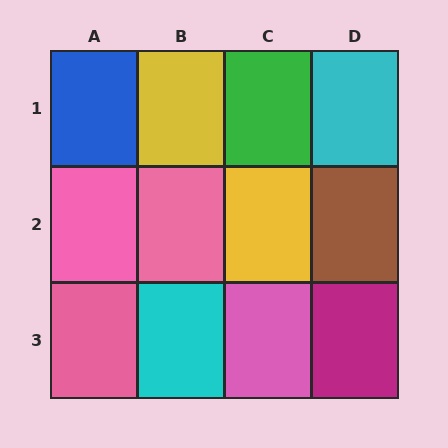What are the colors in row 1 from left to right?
Blue, yellow, green, cyan.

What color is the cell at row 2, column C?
Yellow.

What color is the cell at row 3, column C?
Pink.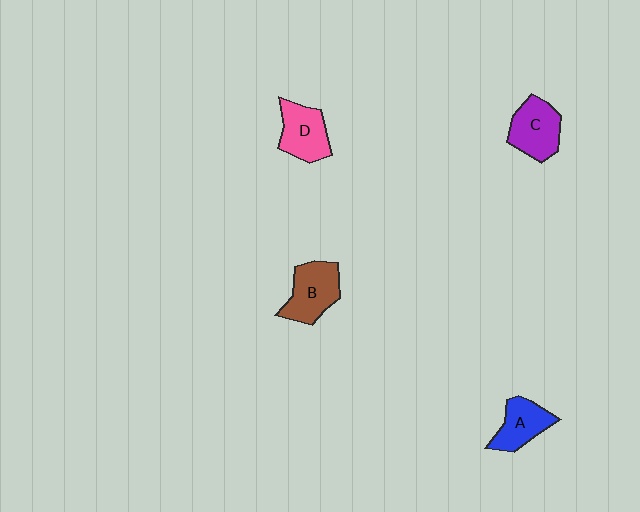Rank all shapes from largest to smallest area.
From largest to smallest: B (brown), C (purple), D (pink), A (blue).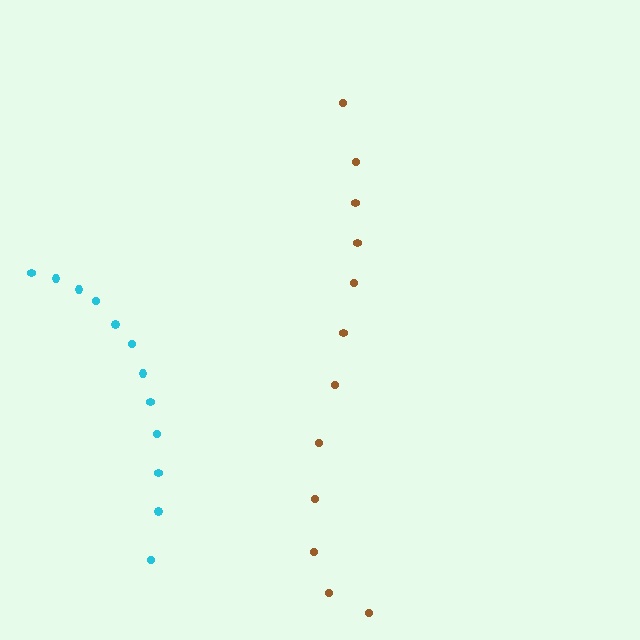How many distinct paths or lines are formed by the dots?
There are 2 distinct paths.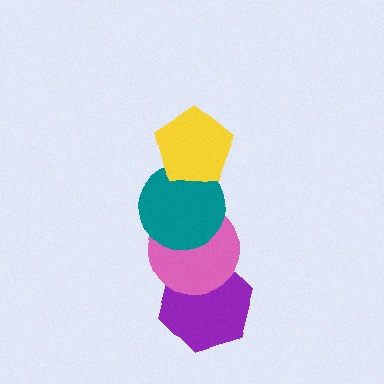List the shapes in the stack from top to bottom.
From top to bottom: the yellow pentagon, the teal circle, the pink circle, the purple hexagon.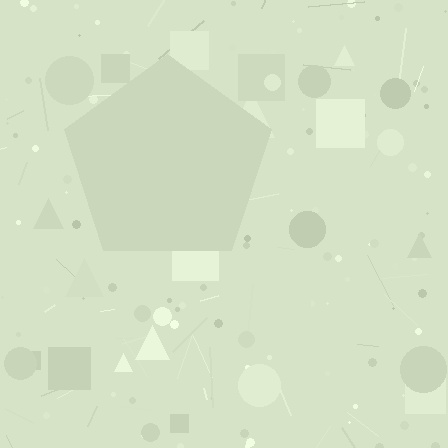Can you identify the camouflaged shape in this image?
The camouflaged shape is a pentagon.